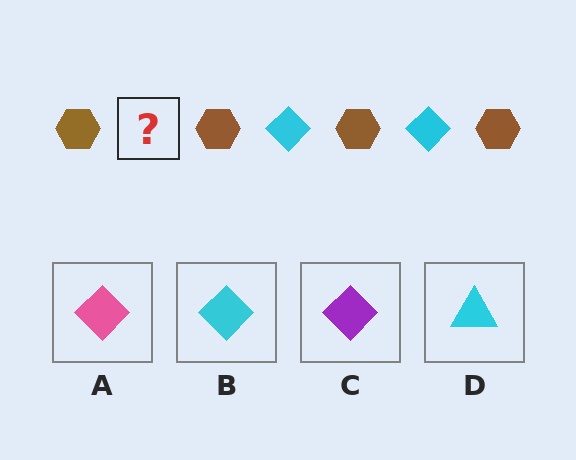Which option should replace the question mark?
Option B.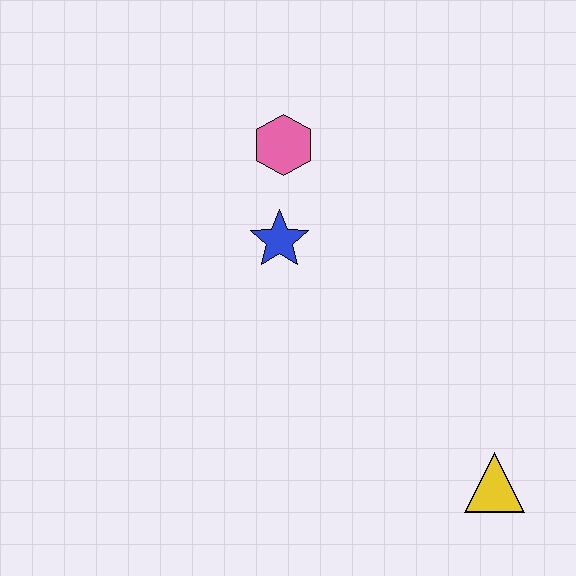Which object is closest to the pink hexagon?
The blue star is closest to the pink hexagon.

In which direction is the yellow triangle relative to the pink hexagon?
The yellow triangle is below the pink hexagon.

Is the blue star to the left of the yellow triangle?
Yes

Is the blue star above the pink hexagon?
No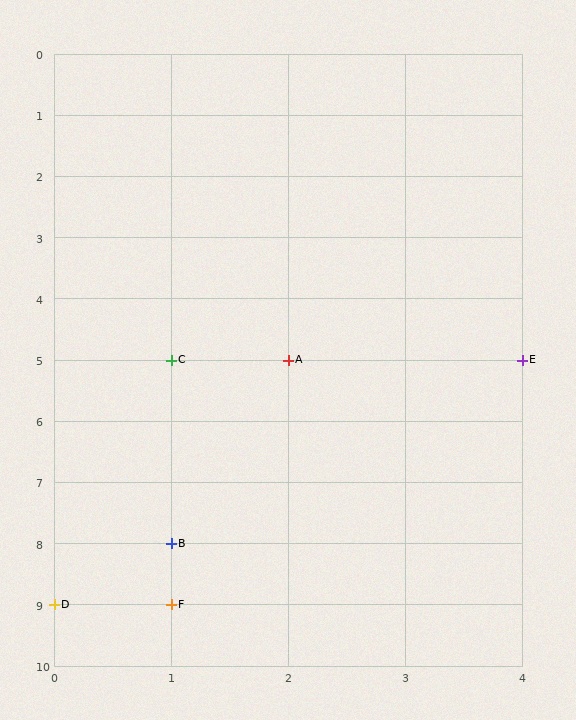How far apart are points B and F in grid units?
Points B and F are 1 row apart.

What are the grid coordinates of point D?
Point D is at grid coordinates (0, 9).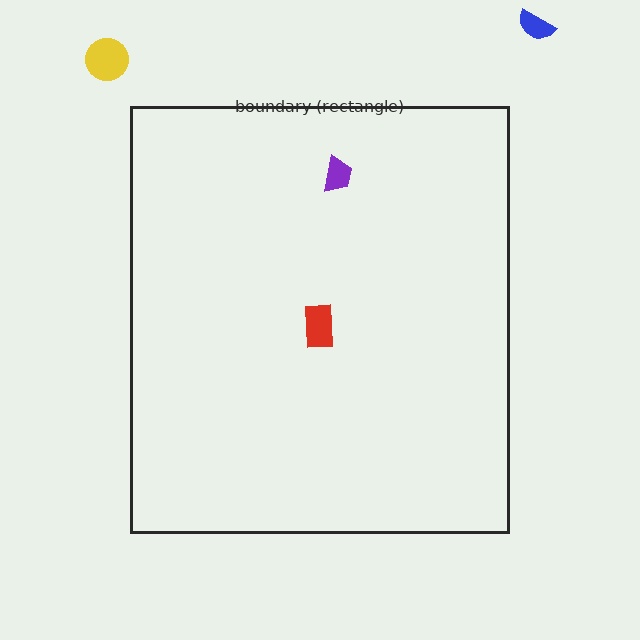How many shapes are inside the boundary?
2 inside, 2 outside.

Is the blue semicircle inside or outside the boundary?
Outside.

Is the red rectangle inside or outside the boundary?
Inside.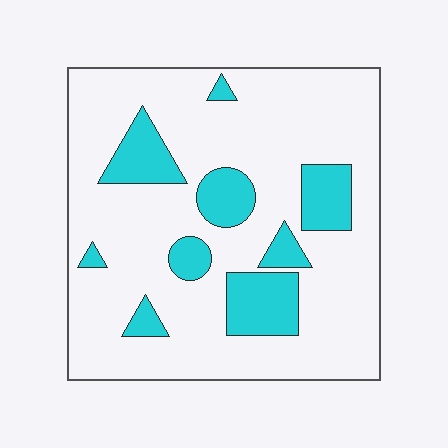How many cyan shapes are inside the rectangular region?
9.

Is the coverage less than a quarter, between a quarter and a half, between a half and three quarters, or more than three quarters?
Less than a quarter.